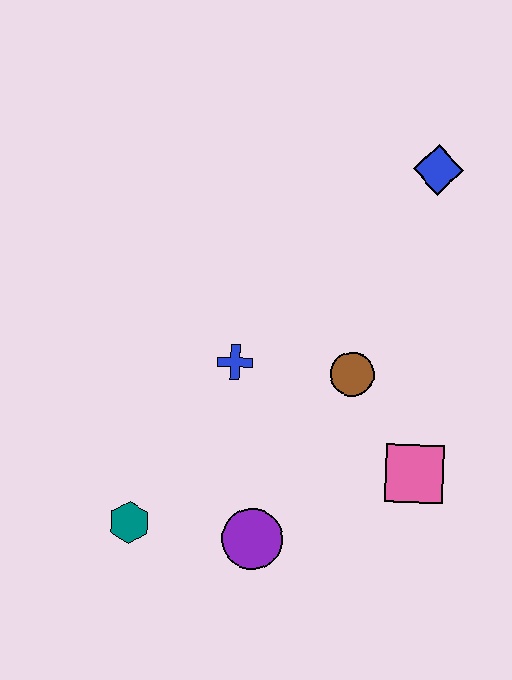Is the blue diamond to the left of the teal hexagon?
No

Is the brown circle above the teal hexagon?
Yes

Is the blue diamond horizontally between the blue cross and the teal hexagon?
No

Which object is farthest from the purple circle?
The blue diamond is farthest from the purple circle.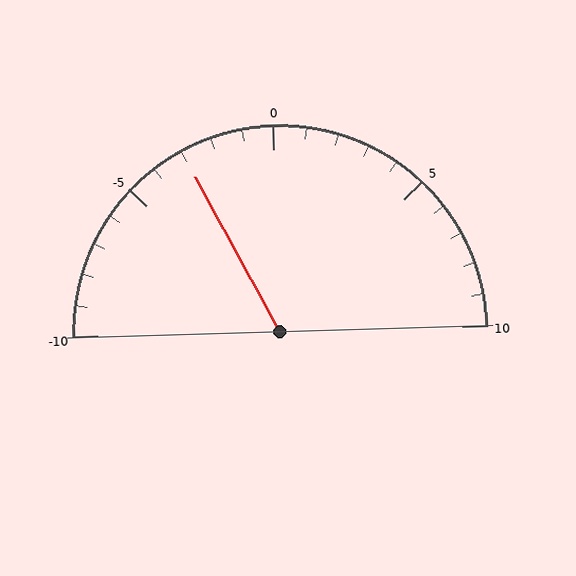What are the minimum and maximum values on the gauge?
The gauge ranges from -10 to 10.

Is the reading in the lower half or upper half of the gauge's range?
The reading is in the lower half of the range (-10 to 10).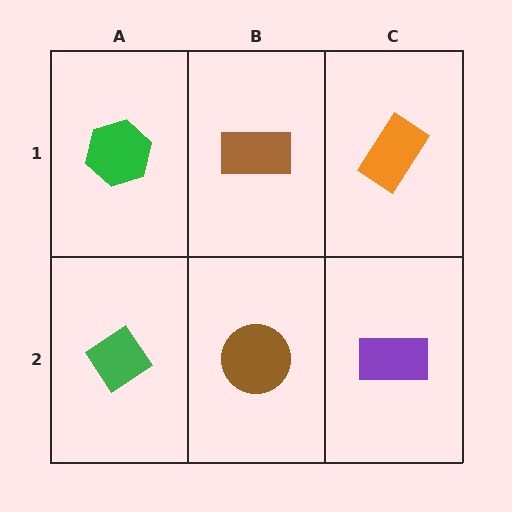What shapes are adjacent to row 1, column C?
A purple rectangle (row 2, column C), a brown rectangle (row 1, column B).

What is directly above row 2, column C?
An orange rectangle.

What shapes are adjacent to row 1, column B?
A brown circle (row 2, column B), a green hexagon (row 1, column A), an orange rectangle (row 1, column C).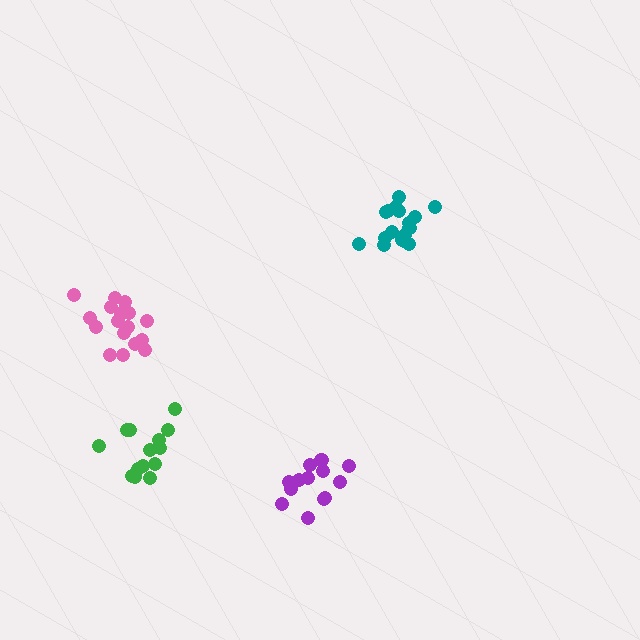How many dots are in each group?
Group 1: 13 dots, Group 2: 14 dots, Group 3: 17 dots, Group 4: 17 dots (61 total).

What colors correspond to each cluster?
The clusters are colored: purple, green, teal, pink.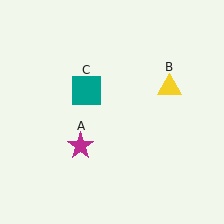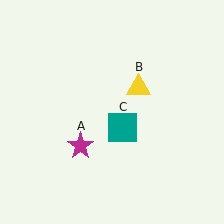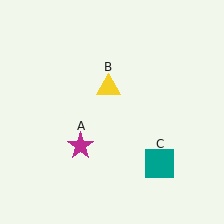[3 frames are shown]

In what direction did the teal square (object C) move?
The teal square (object C) moved down and to the right.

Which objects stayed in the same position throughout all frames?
Magenta star (object A) remained stationary.